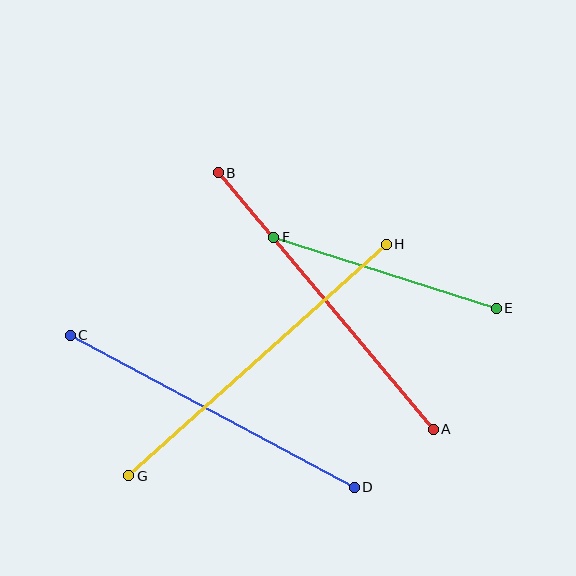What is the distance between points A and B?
The distance is approximately 334 pixels.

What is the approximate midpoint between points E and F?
The midpoint is at approximately (385, 273) pixels.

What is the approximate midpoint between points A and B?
The midpoint is at approximately (326, 301) pixels.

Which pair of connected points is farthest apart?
Points G and H are farthest apart.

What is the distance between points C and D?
The distance is approximately 322 pixels.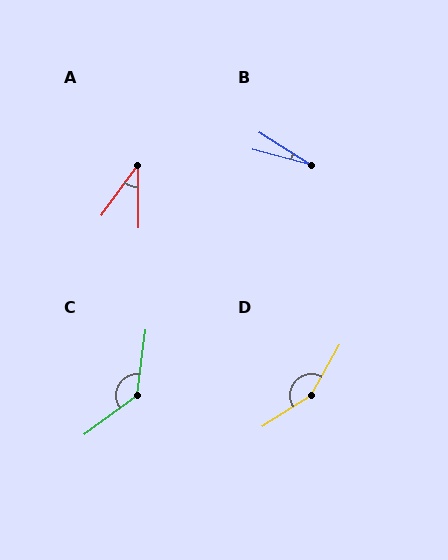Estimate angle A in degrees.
Approximately 37 degrees.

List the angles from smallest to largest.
B (17°), A (37°), C (134°), D (152°).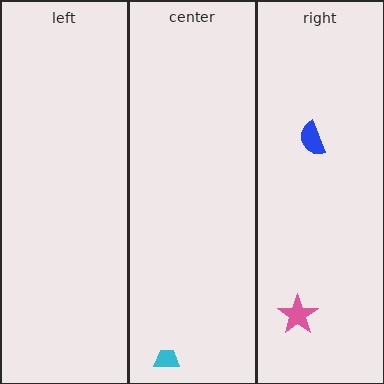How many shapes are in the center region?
1.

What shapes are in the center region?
The cyan trapezoid.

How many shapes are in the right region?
2.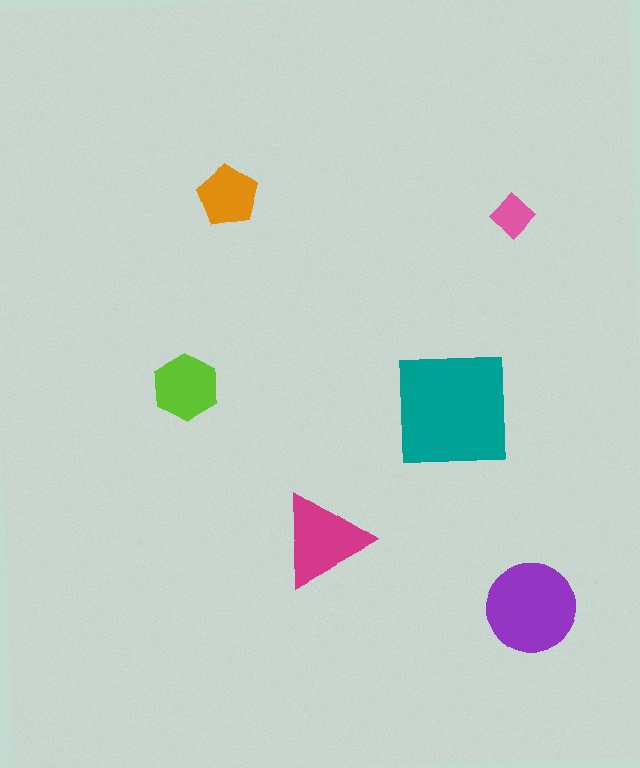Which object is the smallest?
The pink diamond.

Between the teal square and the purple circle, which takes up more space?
The teal square.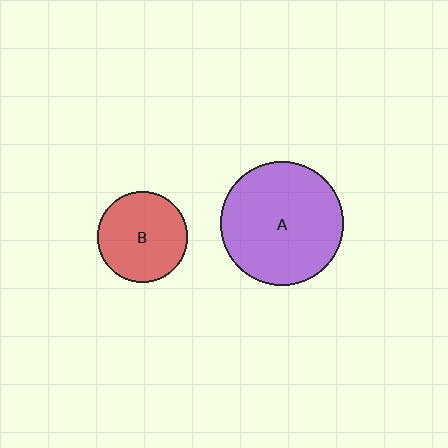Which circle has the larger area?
Circle A (purple).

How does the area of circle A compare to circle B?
Approximately 1.9 times.